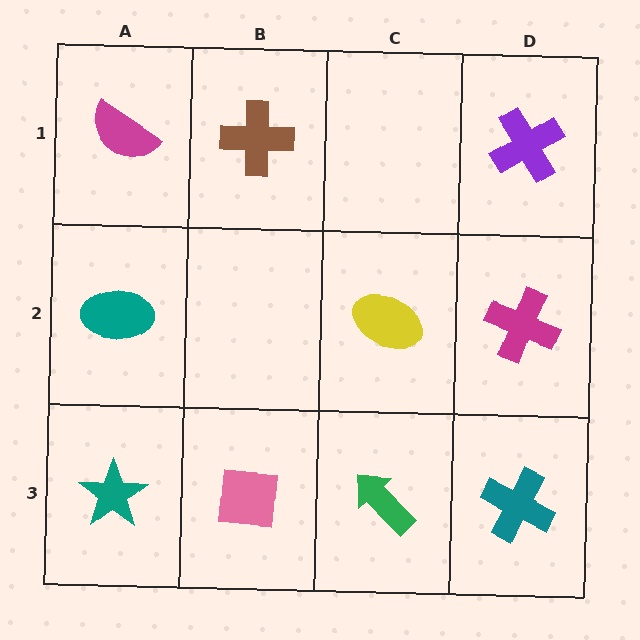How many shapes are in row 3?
4 shapes.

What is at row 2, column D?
A magenta cross.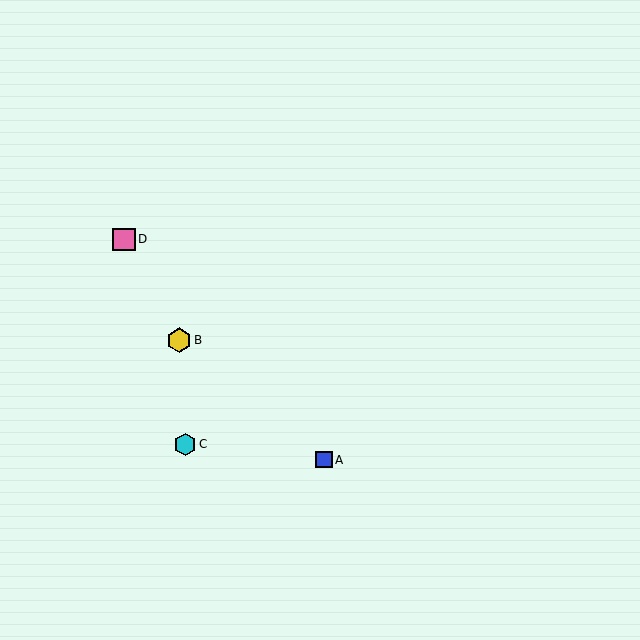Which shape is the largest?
The yellow hexagon (labeled B) is the largest.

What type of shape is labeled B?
Shape B is a yellow hexagon.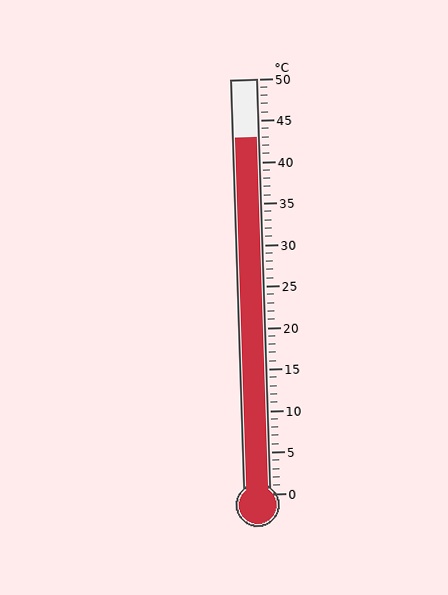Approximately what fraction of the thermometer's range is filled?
The thermometer is filled to approximately 85% of its range.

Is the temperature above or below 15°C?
The temperature is above 15°C.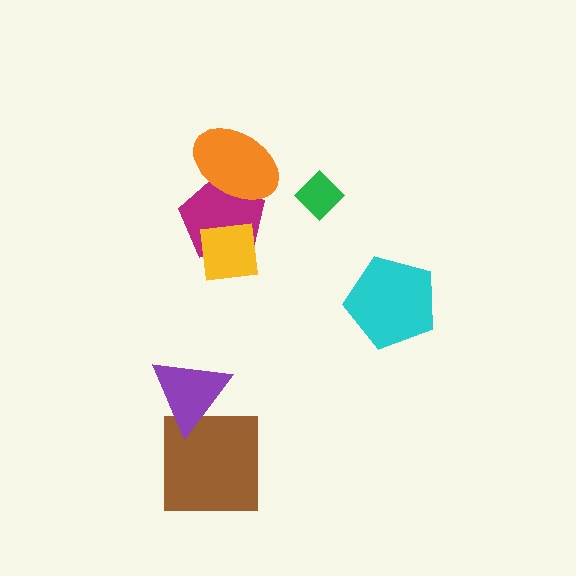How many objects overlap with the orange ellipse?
1 object overlaps with the orange ellipse.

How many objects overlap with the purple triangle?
1 object overlaps with the purple triangle.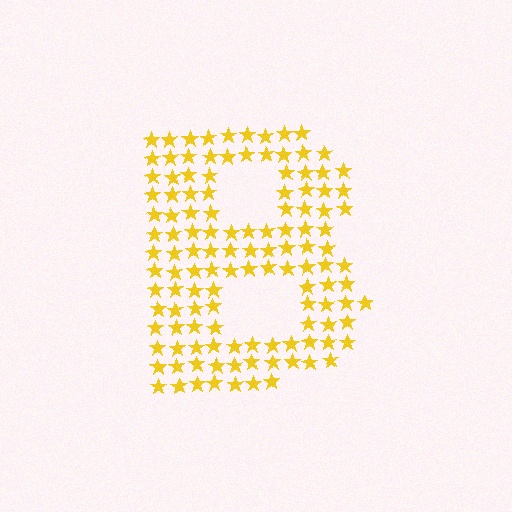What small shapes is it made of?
It is made of small stars.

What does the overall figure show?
The overall figure shows the letter B.